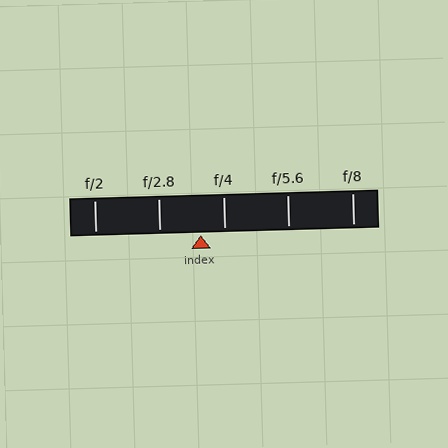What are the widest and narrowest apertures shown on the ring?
The widest aperture shown is f/2 and the narrowest is f/8.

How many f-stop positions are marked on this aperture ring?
There are 5 f-stop positions marked.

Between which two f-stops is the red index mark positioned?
The index mark is between f/2.8 and f/4.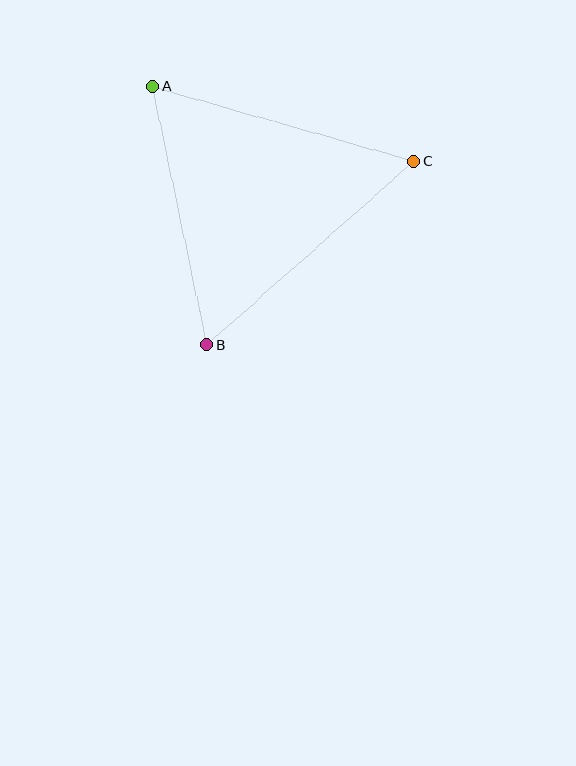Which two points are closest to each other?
Points A and B are closest to each other.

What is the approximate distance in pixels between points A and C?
The distance between A and C is approximately 272 pixels.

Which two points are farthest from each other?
Points B and C are farthest from each other.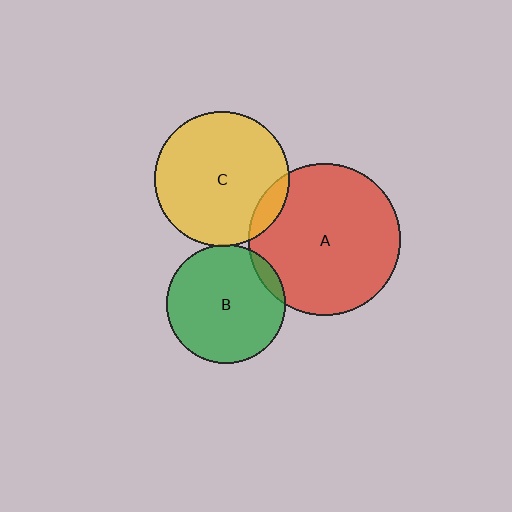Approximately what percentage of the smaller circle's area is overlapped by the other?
Approximately 10%.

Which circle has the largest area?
Circle A (red).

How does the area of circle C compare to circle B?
Approximately 1.3 times.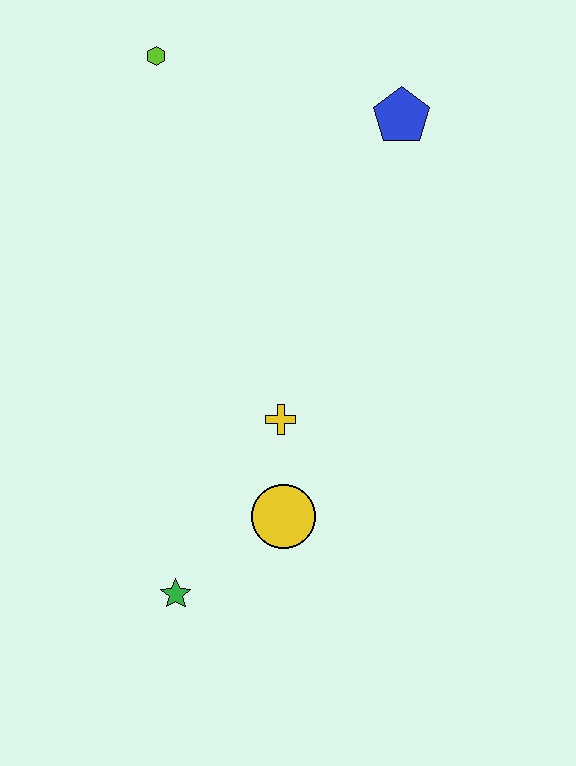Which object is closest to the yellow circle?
The yellow cross is closest to the yellow circle.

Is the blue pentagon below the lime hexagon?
Yes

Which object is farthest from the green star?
The lime hexagon is farthest from the green star.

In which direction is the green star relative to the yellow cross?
The green star is below the yellow cross.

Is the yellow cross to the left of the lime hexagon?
No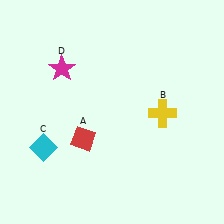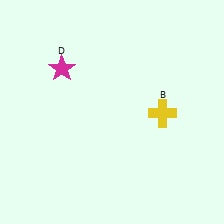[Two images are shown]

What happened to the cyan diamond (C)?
The cyan diamond (C) was removed in Image 2. It was in the bottom-left area of Image 1.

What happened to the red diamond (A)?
The red diamond (A) was removed in Image 2. It was in the bottom-left area of Image 1.